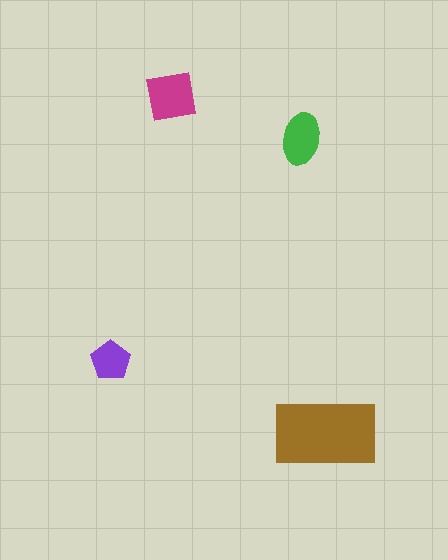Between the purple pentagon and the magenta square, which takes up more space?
The magenta square.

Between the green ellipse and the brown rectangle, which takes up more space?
The brown rectangle.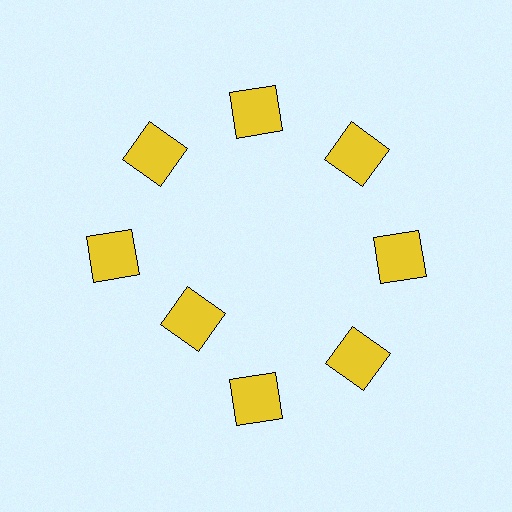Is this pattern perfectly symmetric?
No. The 8 yellow squares are arranged in a ring, but one element near the 8 o'clock position is pulled inward toward the center, breaking the 8-fold rotational symmetry.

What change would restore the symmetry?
The symmetry would be restored by moving it outward, back onto the ring so that all 8 squares sit at equal angles and equal distance from the center.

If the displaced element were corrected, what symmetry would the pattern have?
It would have 8-fold rotational symmetry — the pattern would map onto itself every 45 degrees.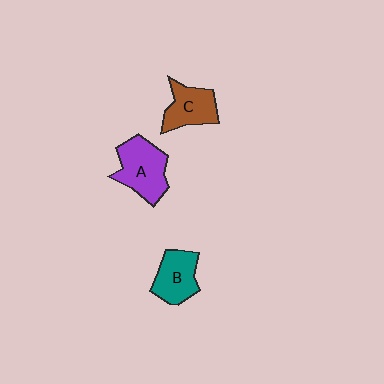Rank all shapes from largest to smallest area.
From largest to smallest: A (purple), C (brown), B (teal).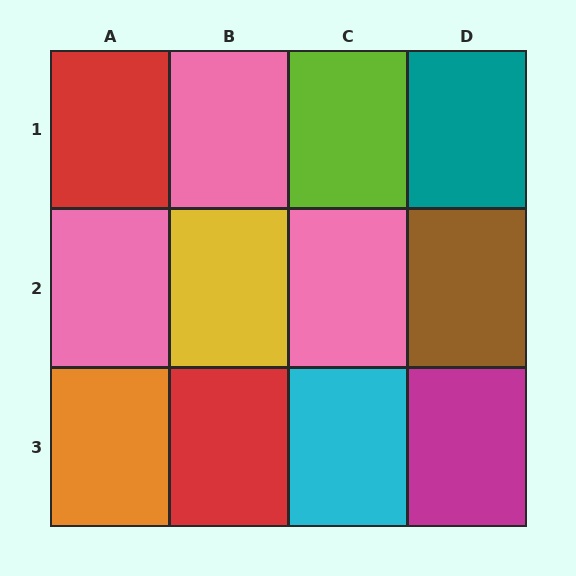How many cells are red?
2 cells are red.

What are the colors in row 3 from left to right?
Orange, red, cyan, magenta.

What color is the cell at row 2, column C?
Pink.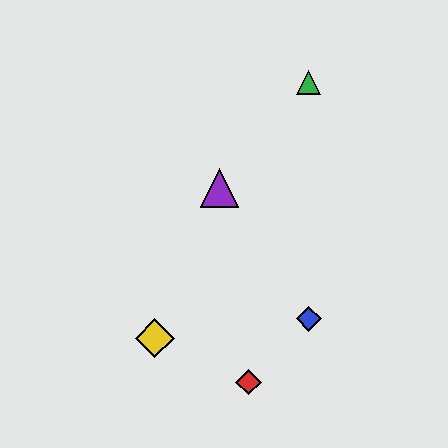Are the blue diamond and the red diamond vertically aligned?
No, the blue diamond is at x≈309 and the red diamond is at x≈249.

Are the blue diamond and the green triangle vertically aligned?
Yes, both are at x≈309.